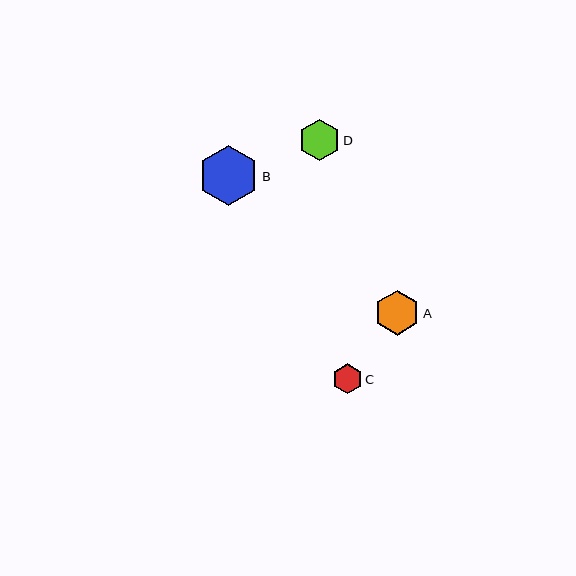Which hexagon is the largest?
Hexagon B is the largest with a size of approximately 60 pixels.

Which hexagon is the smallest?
Hexagon C is the smallest with a size of approximately 30 pixels.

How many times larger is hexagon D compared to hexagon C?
Hexagon D is approximately 1.4 times the size of hexagon C.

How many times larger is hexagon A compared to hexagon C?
Hexagon A is approximately 1.5 times the size of hexagon C.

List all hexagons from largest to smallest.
From largest to smallest: B, A, D, C.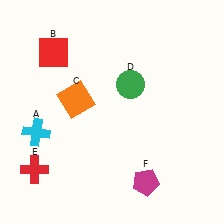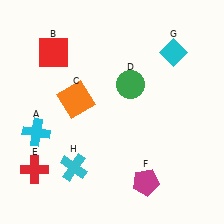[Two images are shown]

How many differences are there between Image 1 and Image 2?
There are 2 differences between the two images.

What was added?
A cyan diamond (G), a cyan cross (H) were added in Image 2.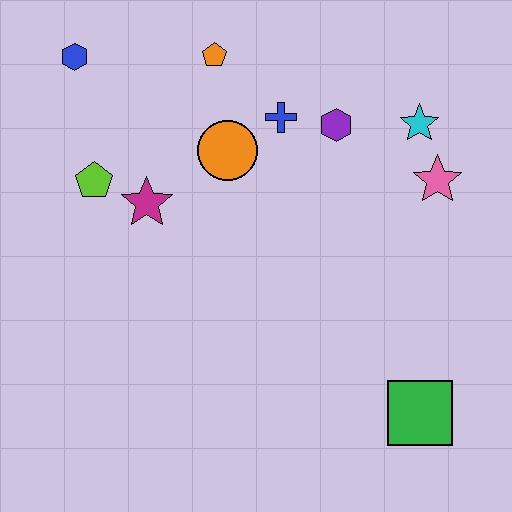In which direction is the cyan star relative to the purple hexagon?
The cyan star is to the right of the purple hexagon.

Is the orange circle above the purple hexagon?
No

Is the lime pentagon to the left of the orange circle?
Yes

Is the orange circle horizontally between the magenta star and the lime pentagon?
No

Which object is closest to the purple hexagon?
The blue cross is closest to the purple hexagon.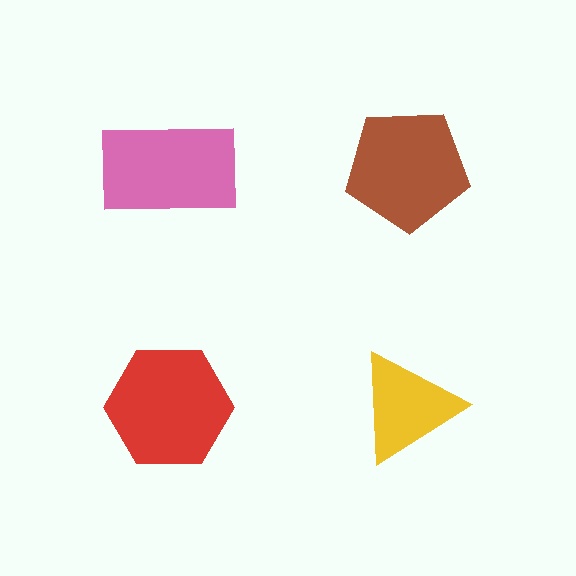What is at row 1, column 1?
A pink rectangle.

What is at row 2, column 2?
A yellow triangle.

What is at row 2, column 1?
A red hexagon.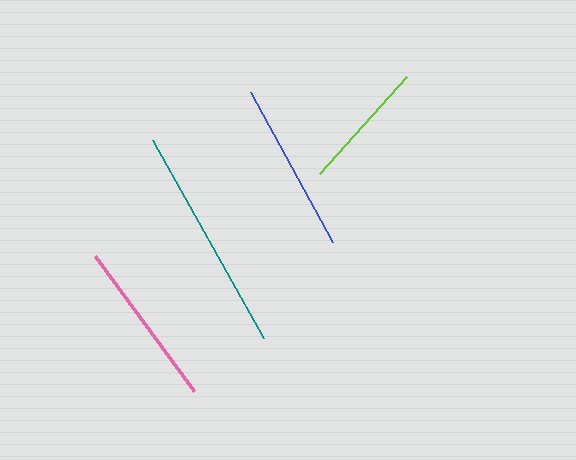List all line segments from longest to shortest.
From longest to shortest: teal, blue, pink, lime.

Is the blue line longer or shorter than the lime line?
The blue line is longer than the lime line.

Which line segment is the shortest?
The lime line is the shortest at approximately 130 pixels.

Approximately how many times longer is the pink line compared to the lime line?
The pink line is approximately 1.3 times the length of the lime line.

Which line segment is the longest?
The teal line is the longest at approximately 227 pixels.